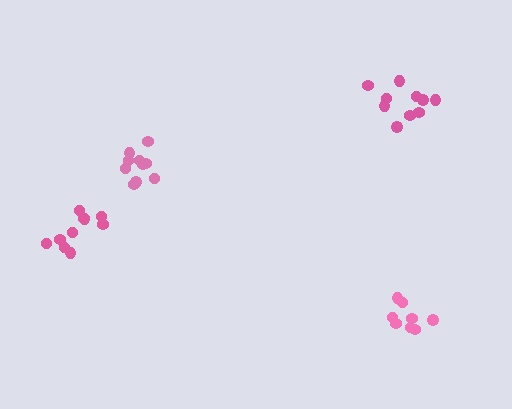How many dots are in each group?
Group 1: 10 dots, Group 2: 10 dots, Group 3: 10 dots, Group 4: 8 dots (38 total).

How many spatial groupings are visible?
There are 4 spatial groupings.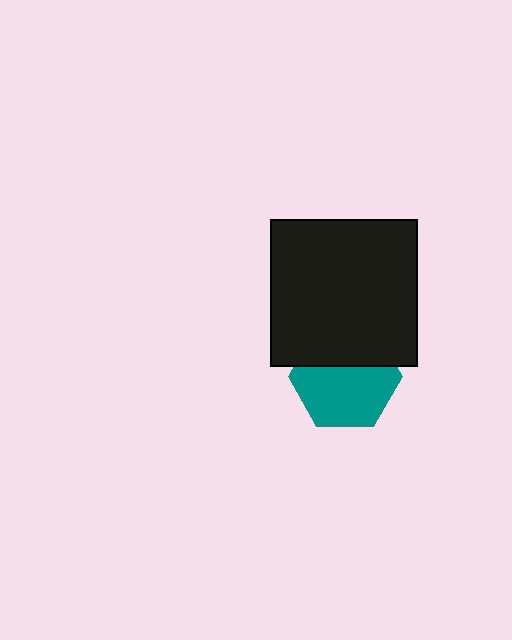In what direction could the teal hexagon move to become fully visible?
The teal hexagon could move down. That would shift it out from behind the black square entirely.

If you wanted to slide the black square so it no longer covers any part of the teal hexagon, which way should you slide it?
Slide it up — that is the most direct way to separate the two shapes.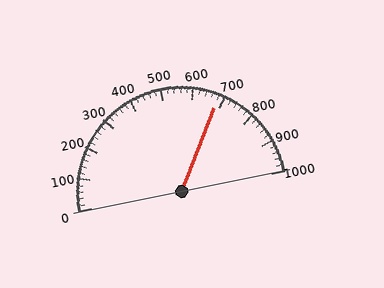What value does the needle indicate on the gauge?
The needle indicates approximately 680.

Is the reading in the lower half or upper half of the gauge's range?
The reading is in the upper half of the range (0 to 1000).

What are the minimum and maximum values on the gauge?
The gauge ranges from 0 to 1000.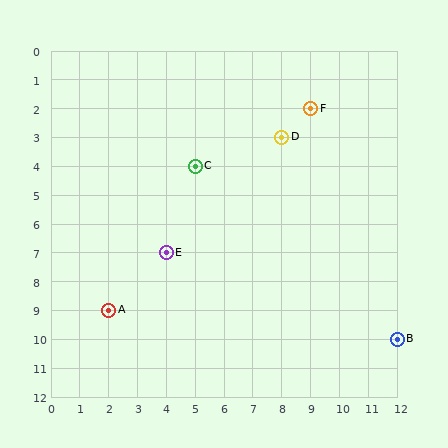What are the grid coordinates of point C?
Point C is at grid coordinates (5, 4).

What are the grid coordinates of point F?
Point F is at grid coordinates (9, 2).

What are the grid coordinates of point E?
Point E is at grid coordinates (4, 7).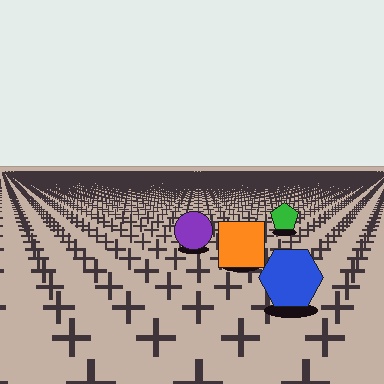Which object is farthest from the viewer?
The green pentagon is farthest from the viewer. It appears smaller and the ground texture around it is denser.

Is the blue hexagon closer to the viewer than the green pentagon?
Yes. The blue hexagon is closer — you can tell from the texture gradient: the ground texture is coarser near it.